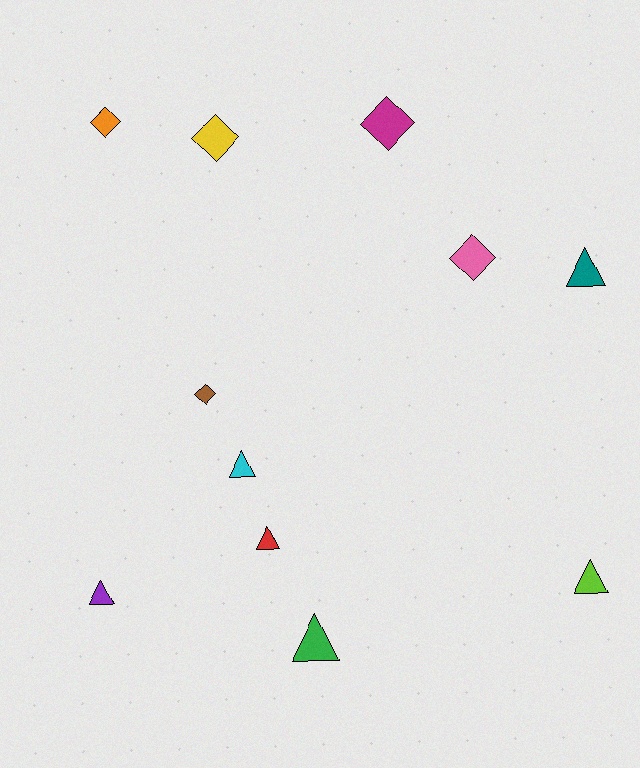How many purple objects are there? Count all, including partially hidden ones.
There is 1 purple object.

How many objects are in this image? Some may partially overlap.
There are 11 objects.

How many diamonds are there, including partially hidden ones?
There are 5 diamonds.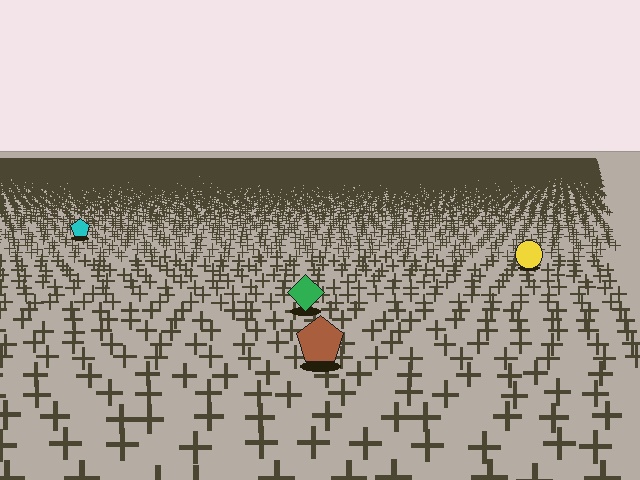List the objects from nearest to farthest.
From nearest to farthest: the brown pentagon, the green diamond, the yellow circle, the cyan pentagon.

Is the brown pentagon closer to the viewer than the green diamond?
Yes. The brown pentagon is closer — you can tell from the texture gradient: the ground texture is coarser near it.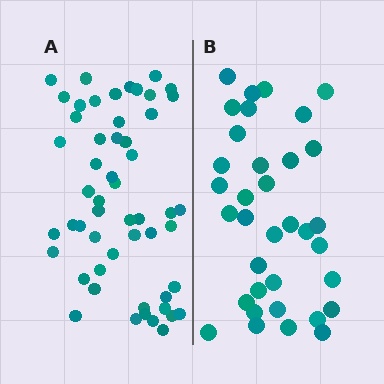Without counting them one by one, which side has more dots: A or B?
Region A (the left region) has more dots.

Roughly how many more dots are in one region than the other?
Region A has approximately 20 more dots than region B.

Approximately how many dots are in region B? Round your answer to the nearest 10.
About 40 dots. (The exact count is 35, which rounds to 40.)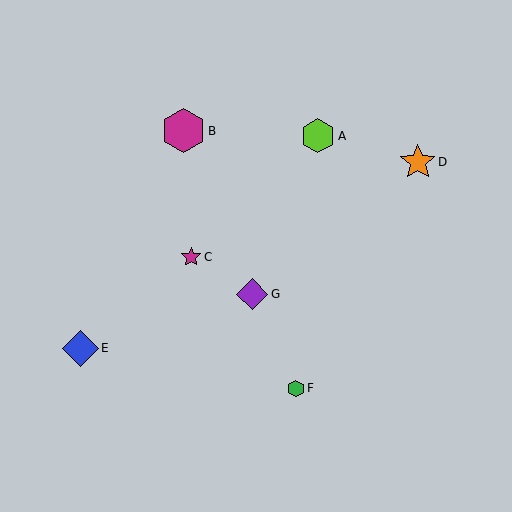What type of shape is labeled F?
Shape F is a green hexagon.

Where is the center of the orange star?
The center of the orange star is at (418, 162).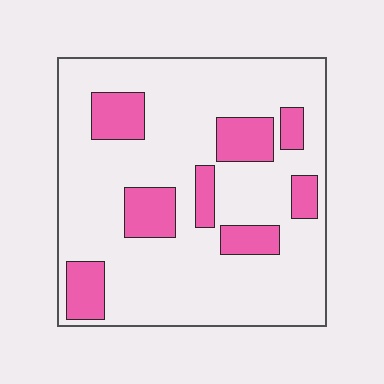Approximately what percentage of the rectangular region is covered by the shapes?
Approximately 20%.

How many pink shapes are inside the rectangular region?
8.